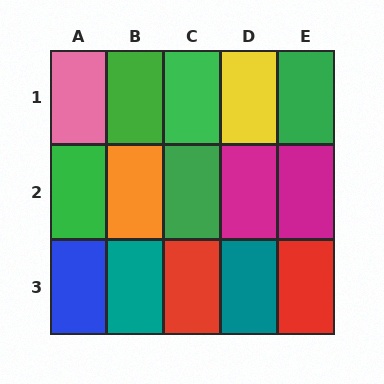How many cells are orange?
1 cell is orange.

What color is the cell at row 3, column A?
Blue.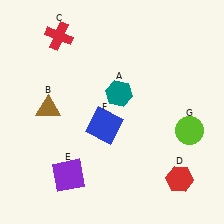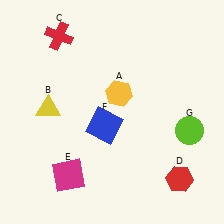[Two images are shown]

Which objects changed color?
A changed from teal to yellow. B changed from brown to yellow. E changed from purple to magenta.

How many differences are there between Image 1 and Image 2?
There are 3 differences between the two images.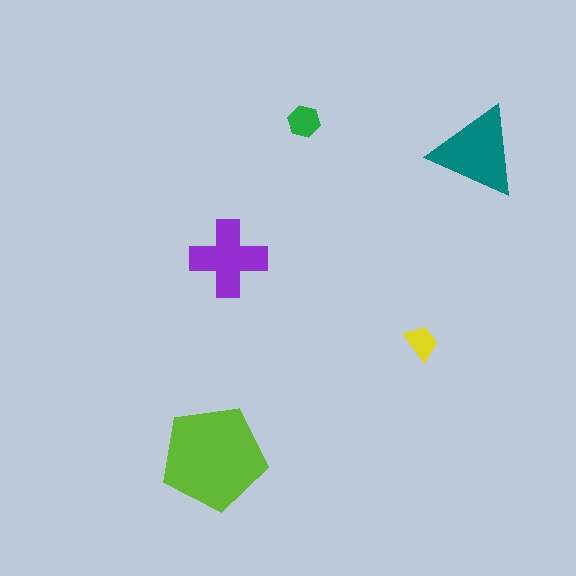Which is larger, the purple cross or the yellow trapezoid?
The purple cross.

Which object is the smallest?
The yellow trapezoid.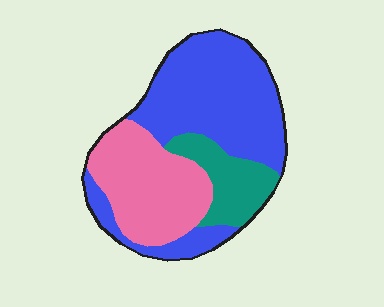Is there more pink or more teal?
Pink.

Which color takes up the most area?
Blue, at roughly 55%.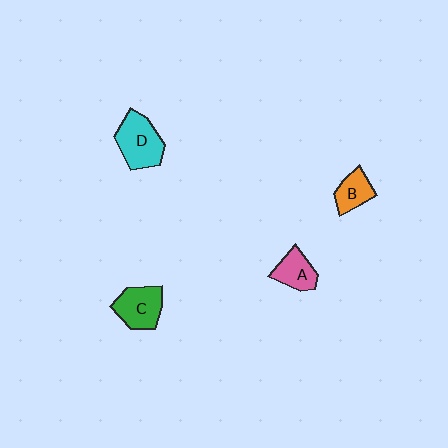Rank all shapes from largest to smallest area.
From largest to smallest: D (cyan), C (green), A (pink), B (orange).